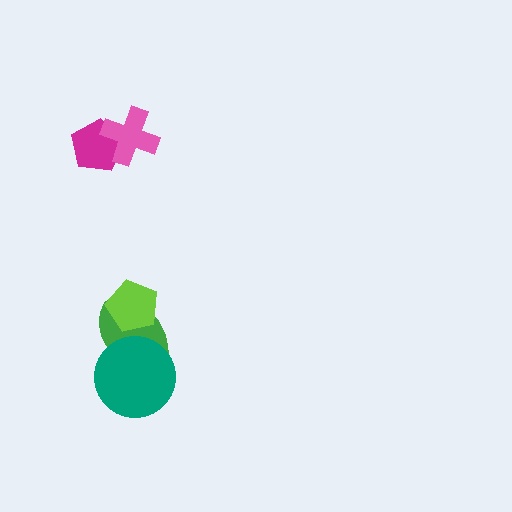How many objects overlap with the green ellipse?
2 objects overlap with the green ellipse.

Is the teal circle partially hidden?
No, no other shape covers it.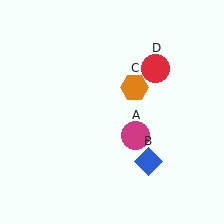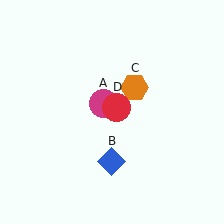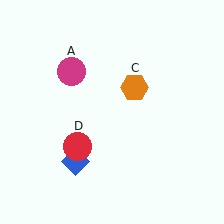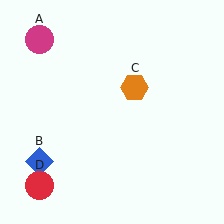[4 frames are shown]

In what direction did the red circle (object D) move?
The red circle (object D) moved down and to the left.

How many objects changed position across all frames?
3 objects changed position: magenta circle (object A), blue diamond (object B), red circle (object D).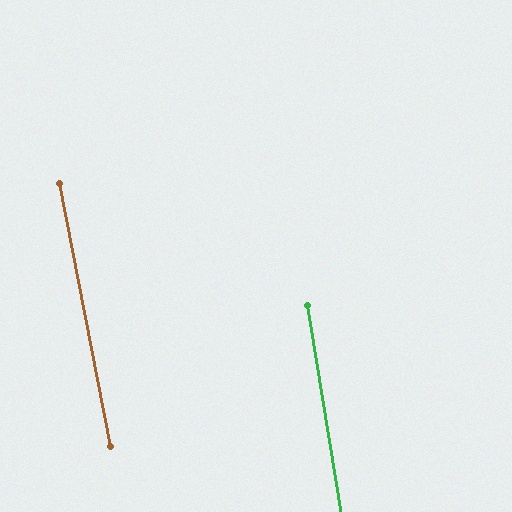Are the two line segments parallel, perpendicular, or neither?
Parallel — their directions differ by only 1.9°.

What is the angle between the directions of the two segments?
Approximately 2 degrees.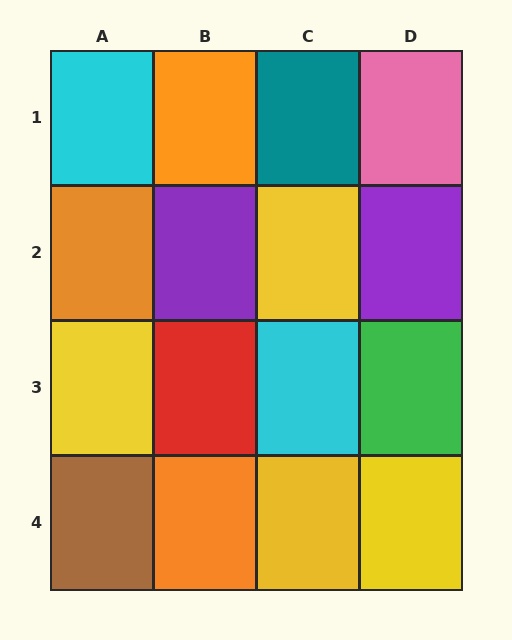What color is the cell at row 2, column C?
Yellow.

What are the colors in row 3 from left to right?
Yellow, red, cyan, green.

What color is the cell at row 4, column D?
Yellow.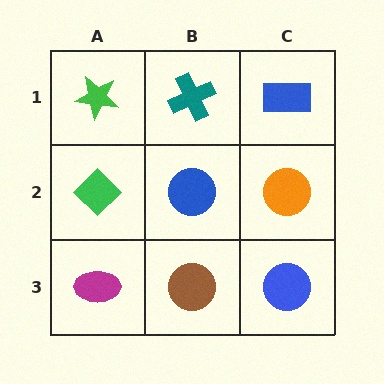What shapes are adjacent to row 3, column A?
A green diamond (row 2, column A), a brown circle (row 3, column B).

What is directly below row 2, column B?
A brown circle.